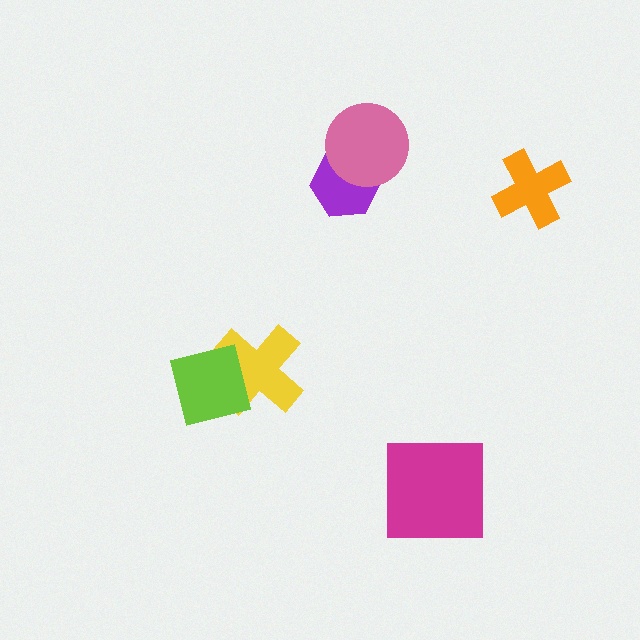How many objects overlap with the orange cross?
0 objects overlap with the orange cross.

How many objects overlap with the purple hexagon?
1 object overlaps with the purple hexagon.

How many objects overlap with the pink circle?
1 object overlaps with the pink circle.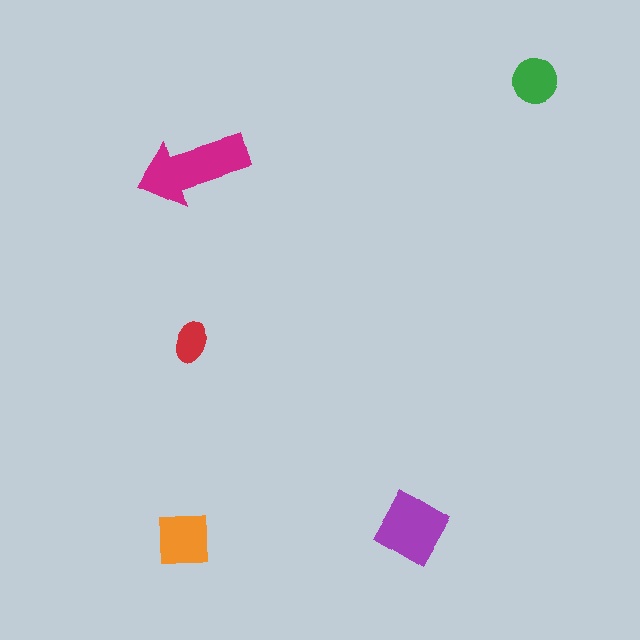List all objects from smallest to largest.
The red ellipse, the green circle, the orange square, the purple diamond, the magenta arrow.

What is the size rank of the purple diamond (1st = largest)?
2nd.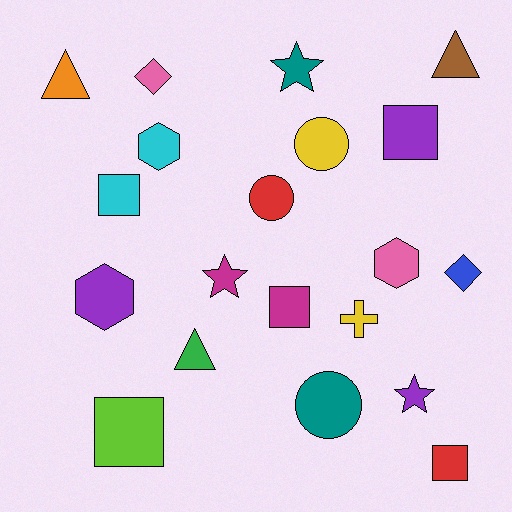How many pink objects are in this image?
There are 2 pink objects.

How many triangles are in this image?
There are 3 triangles.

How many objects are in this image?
There are 20 objects.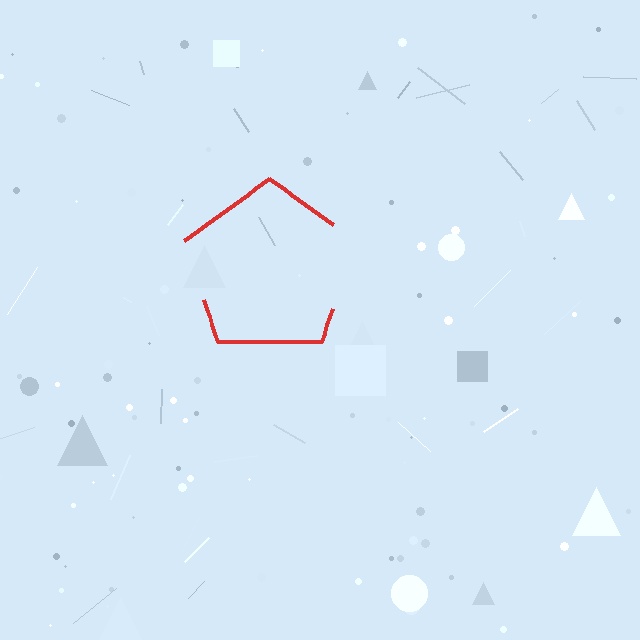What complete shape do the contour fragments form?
The contour fragments form a pentagon.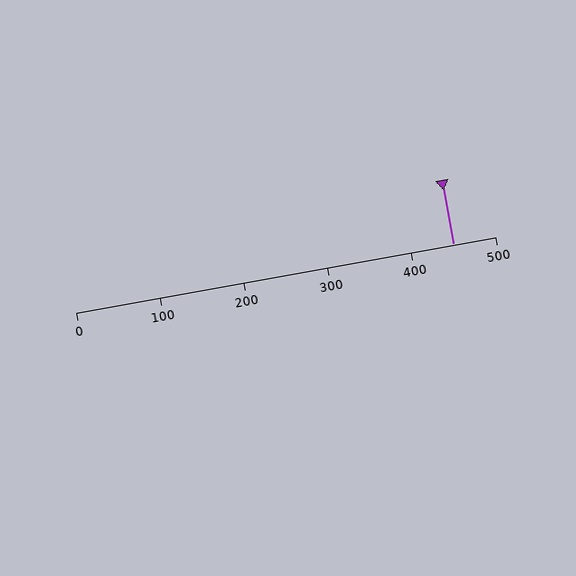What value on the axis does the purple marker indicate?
The marker indicates approximately 450.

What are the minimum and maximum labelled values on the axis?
The axis runs from 0 to 500.